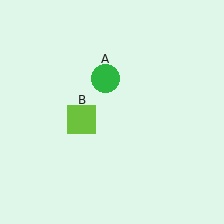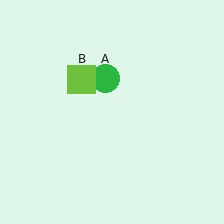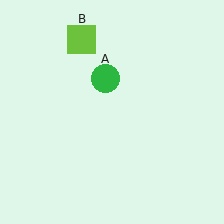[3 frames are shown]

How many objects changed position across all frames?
1 object changed position: lime square (object B).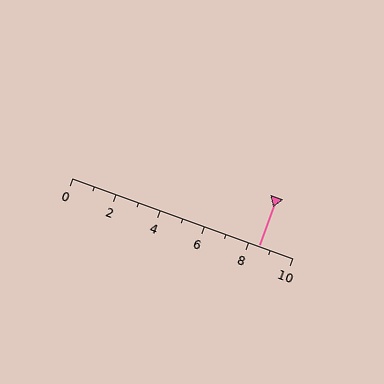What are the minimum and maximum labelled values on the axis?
The axis runs from 0 to 10.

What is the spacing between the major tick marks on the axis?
The major ticks are spaced 2 apart.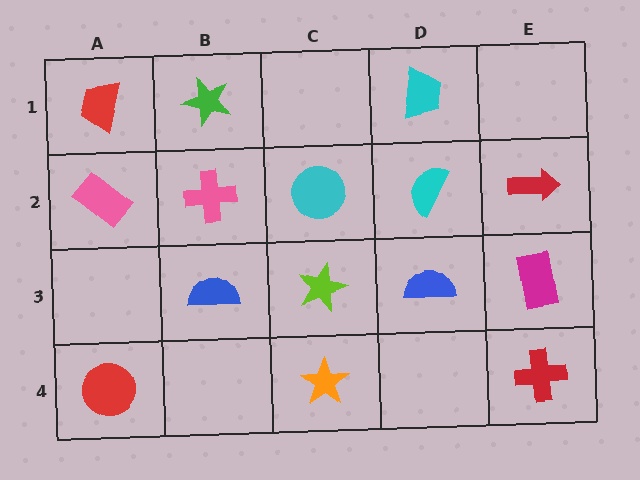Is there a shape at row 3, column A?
No, that cell is empty.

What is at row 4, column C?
An orange star.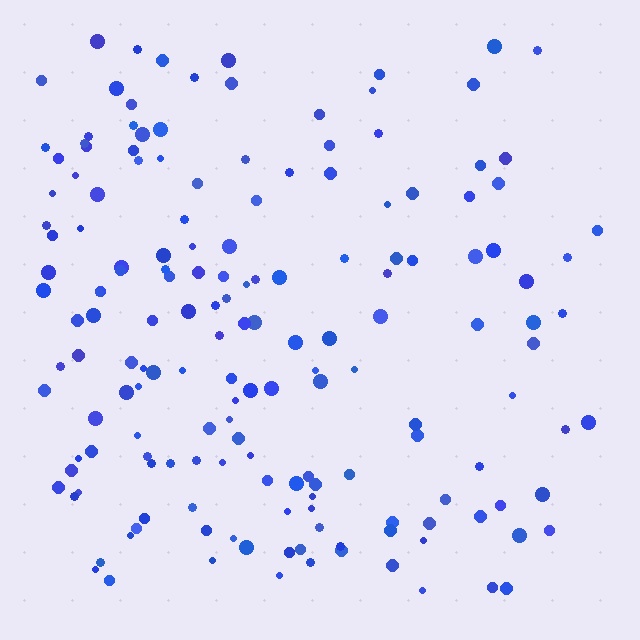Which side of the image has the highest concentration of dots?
The left.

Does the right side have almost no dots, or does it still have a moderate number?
Still a moderate number, just noticeably fewer than the left.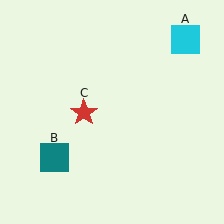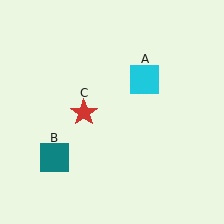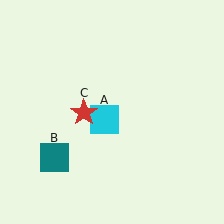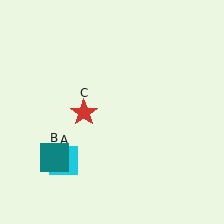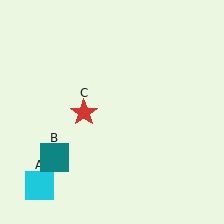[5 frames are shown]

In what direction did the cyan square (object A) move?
The cyan square (object A) moved down and to the left.